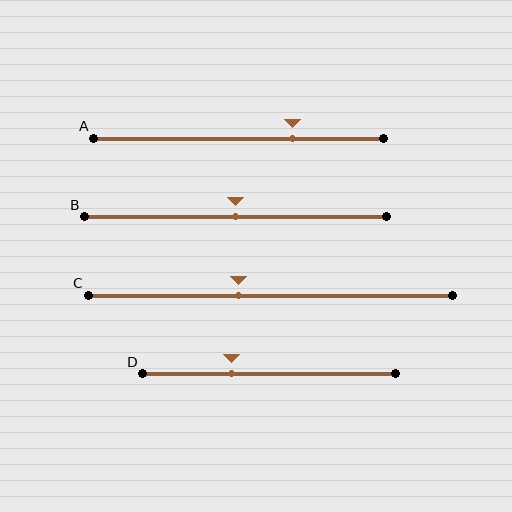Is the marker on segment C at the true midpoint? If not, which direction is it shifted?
No, the marker on segment C is shifted to the left by about 9% of the segment length.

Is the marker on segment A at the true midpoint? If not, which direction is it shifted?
No, the marker on segment A is shifted to the right by about 18% of the segment length.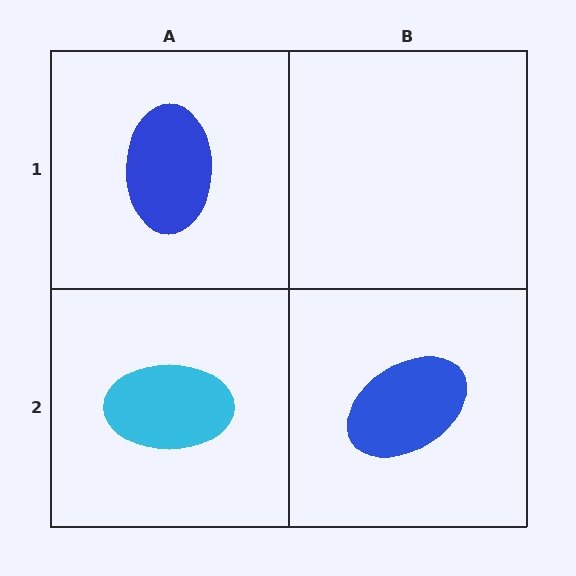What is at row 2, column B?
A blue ellipse.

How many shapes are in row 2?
2 shapes.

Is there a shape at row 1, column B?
No, that cell is empty.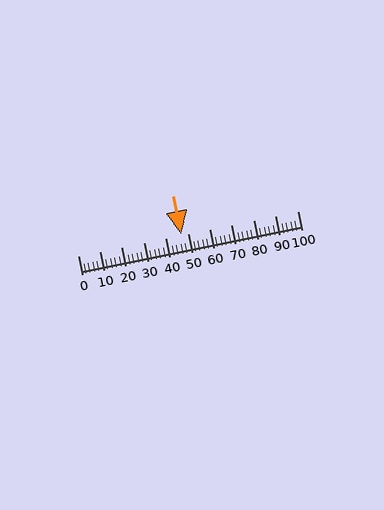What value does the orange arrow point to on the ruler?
The orange arrow points to approximately 47.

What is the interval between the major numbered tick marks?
The major tick marks are spaced 10 units apart.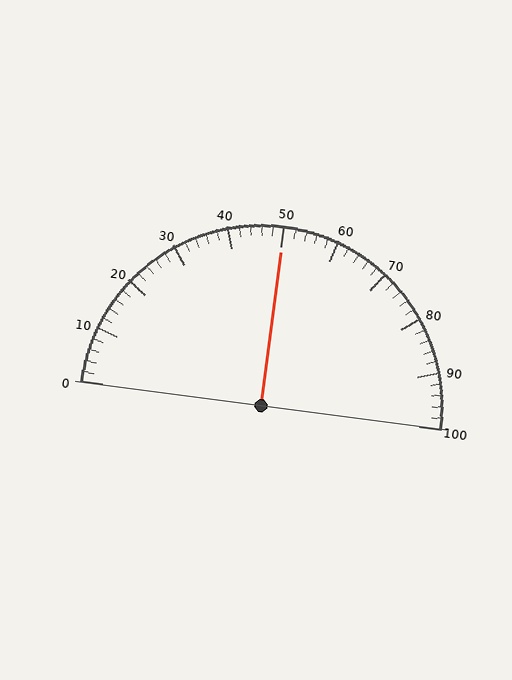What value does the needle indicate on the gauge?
The needle indicates approximately 50.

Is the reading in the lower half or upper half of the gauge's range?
The reading is in the upper half of the range (0 to 100).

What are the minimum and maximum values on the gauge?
The gauge ranges from 0 to 100.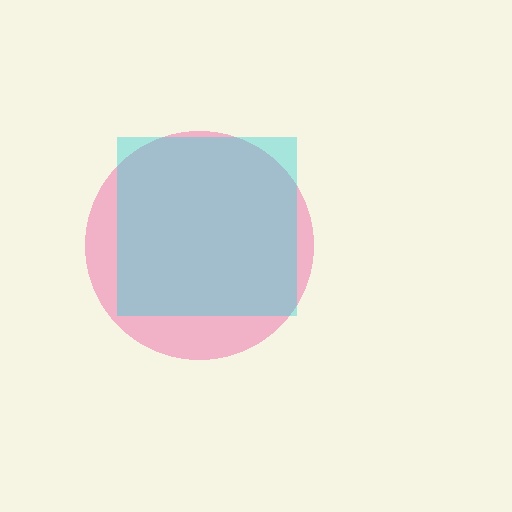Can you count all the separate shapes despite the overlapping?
Yes, there are 2 separate shapes.